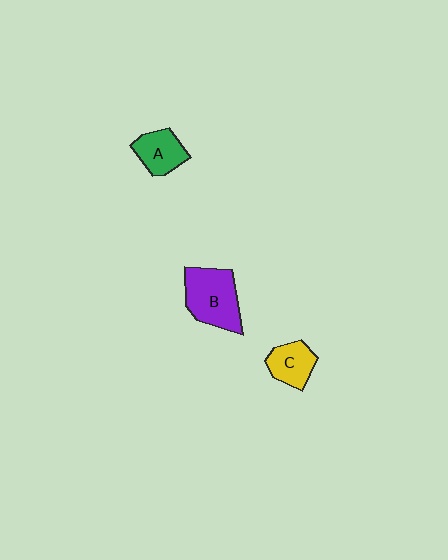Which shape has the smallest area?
Shape C (yellow).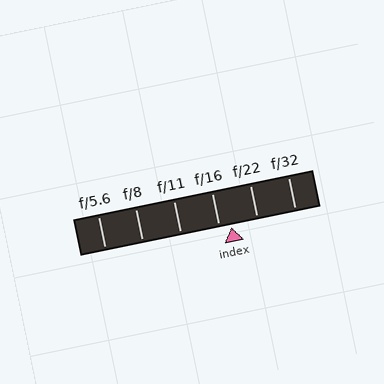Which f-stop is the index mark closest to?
The index mark is closest to f/16.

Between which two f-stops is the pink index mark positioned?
The index mark is between f/16 and f/22.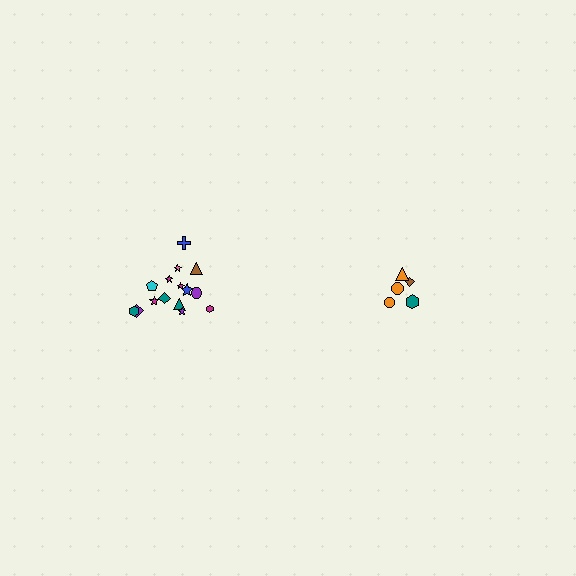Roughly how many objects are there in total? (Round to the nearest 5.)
Roughly 20 objects in total.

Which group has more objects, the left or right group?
The left group.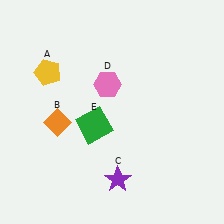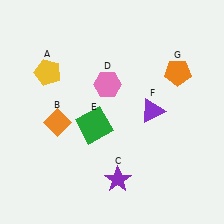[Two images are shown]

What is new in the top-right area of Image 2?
An orange pentagon (G) was added in the top-right area of Image 2.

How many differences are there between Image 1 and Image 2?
There are 2 differences between the two images.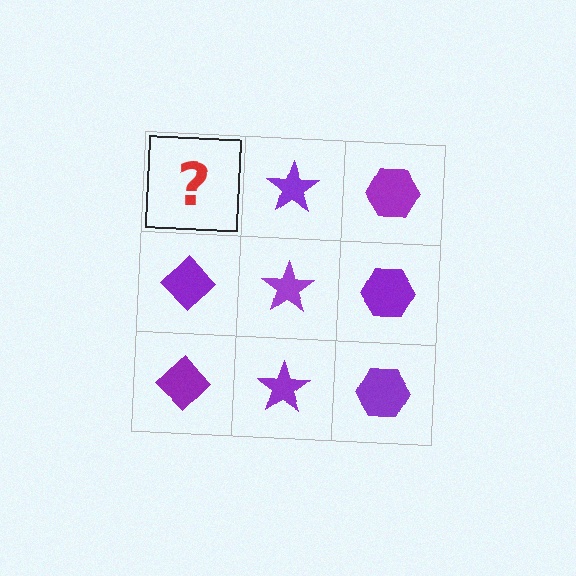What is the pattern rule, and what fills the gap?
The rule is that each column has a consistent shape. The gap should be filled with a purple diamond.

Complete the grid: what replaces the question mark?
The question mark should be replaced with a purple diamond.